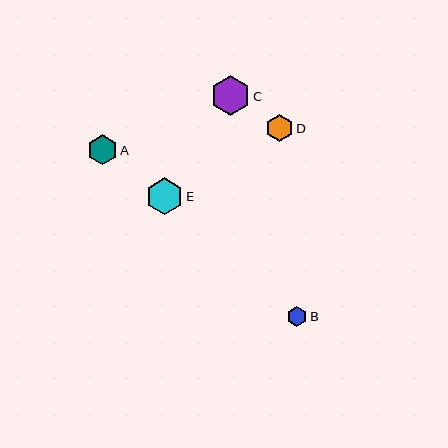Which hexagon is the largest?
Hexagon C is the largest with a size of approximately 40 pixels.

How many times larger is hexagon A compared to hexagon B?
Hexagon A is approximately 1.5 times the size of hexagon B.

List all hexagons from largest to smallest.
From largest to smallest: C, E, A, D, B.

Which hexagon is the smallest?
Hexagon B is the smallest with a size of approximately 20 pixels.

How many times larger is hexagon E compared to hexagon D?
Hexagon E is approximately 1.4 times the size of hexagon D.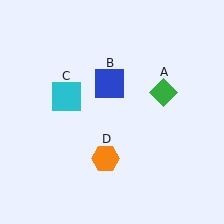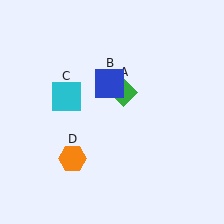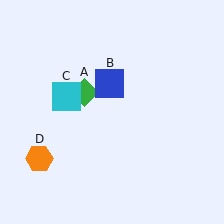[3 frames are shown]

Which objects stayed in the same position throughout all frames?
Blue square (object B) and cyan square (object C) remained stationary.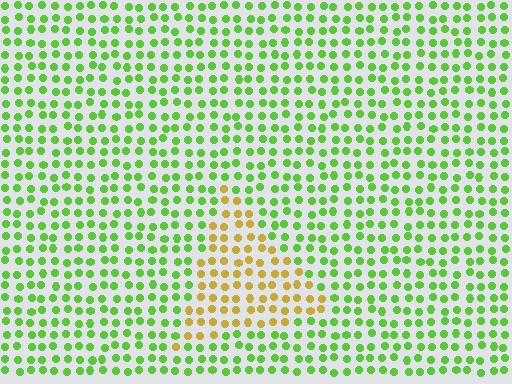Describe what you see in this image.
The image is filled with small lime elements in a uniform arrangement. A triangle-shaped region is visible where the elements are tinted to a slightly different hue, forming a subtle color boundary.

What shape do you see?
I see a triangle.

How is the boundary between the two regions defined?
The boundary is defined purely by a slight shift in hue (about 58 degrees). Spacing, size, and orientation are identical on both sides.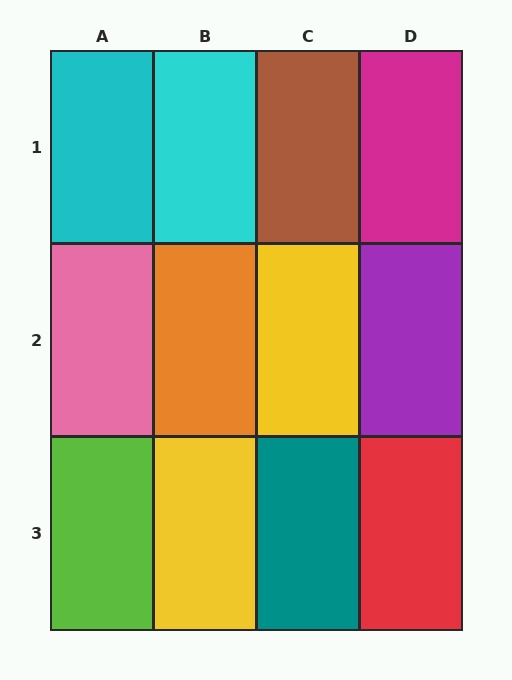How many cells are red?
1 cell is red.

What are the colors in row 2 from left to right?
Pink, orange, yellow, purple.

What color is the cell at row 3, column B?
Yellow.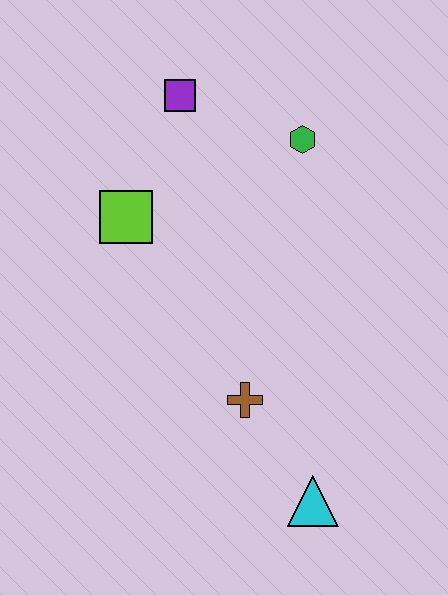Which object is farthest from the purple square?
The cyan triangle is farthest from the purple square.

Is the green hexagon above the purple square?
No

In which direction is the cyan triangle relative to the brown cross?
The cyan triangle is below the brown cross.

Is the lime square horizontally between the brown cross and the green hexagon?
No